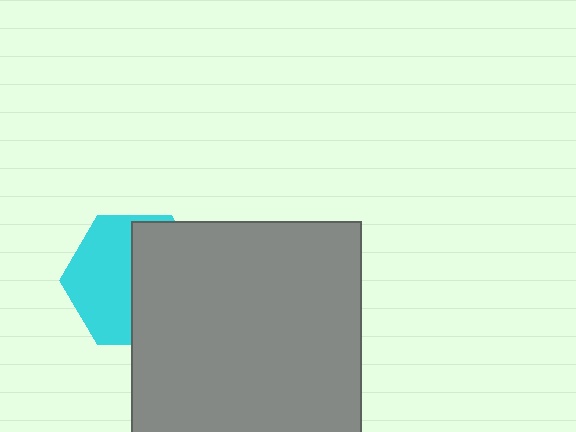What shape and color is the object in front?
The object in front is a gray square.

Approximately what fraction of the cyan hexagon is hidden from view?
Roughly 51% of the cyan hexagon is hidden behind the gray square.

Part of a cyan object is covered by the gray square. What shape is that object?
It is a hexagon.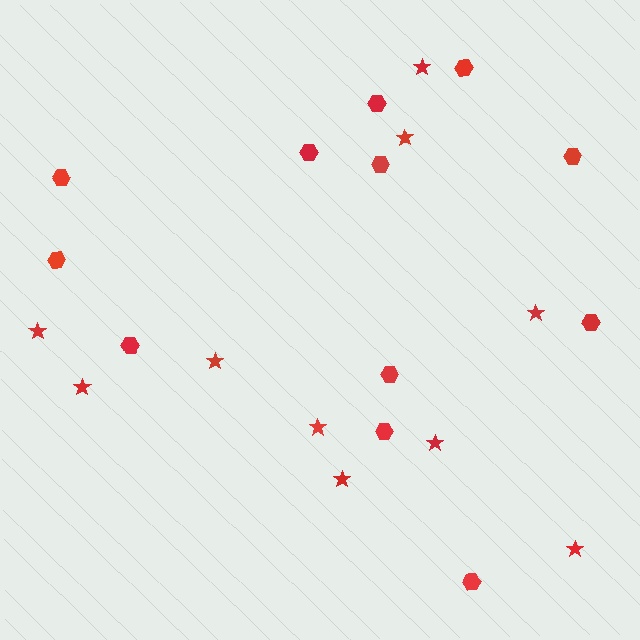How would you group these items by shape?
There are 2 groups: one group of stars (10) and one group of hexagons (12).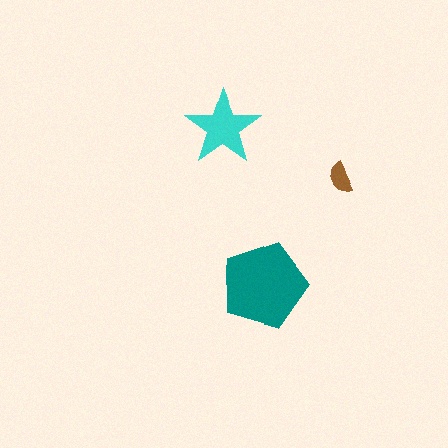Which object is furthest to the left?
The cyan star is leftmost.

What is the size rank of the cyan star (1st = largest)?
2nd.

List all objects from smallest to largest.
The brown semicircle, the cyan star, the teal pentagon.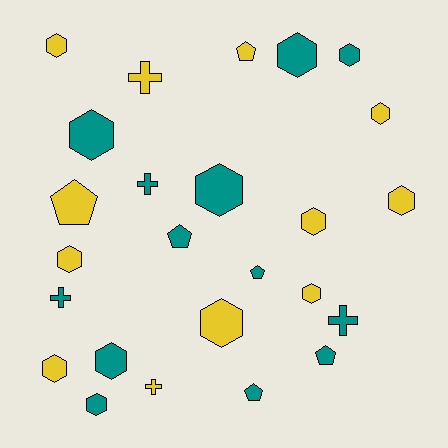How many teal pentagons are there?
There are 4 teal pentagons.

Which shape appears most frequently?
Hexagon, with 14 objects.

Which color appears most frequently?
Teal, with 13 objects.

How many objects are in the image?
There are 25 objects.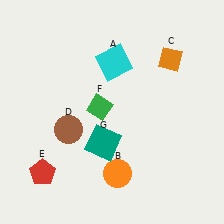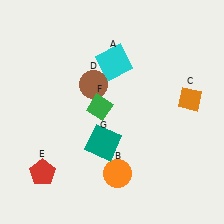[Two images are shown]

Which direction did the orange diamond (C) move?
The orange diamond (C) moved down.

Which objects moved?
The objects that moved are: the orange diamond (C), the brown circle (D).